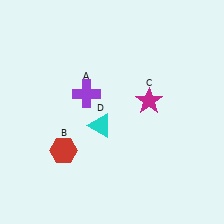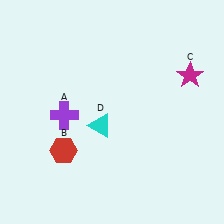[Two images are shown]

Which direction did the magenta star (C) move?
The magenta star (C) moved right.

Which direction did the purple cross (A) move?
The purple cross (A) moved left.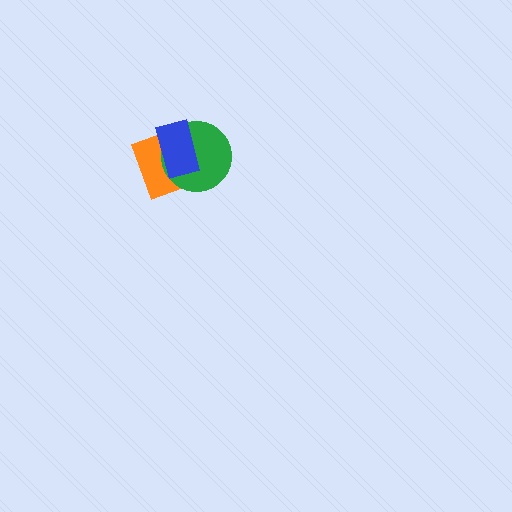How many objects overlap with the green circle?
2 objects overlap with the green circle.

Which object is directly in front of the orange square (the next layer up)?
The green circle is directly in front of the orange square.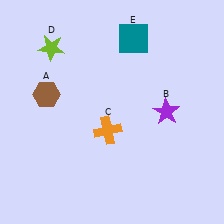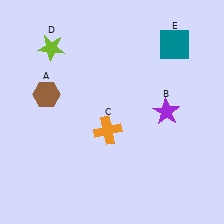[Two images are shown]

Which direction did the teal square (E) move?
The teal square (E) moved right.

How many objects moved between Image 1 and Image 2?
1 object moved between the two images.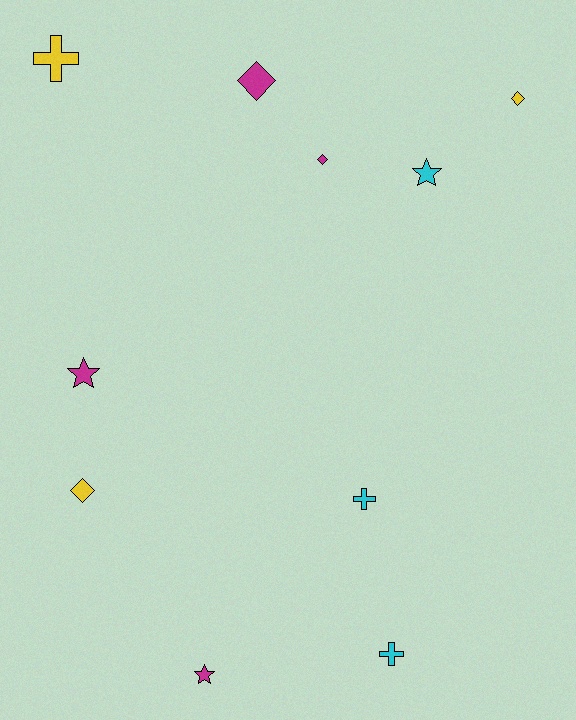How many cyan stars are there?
There is 1 cyan star.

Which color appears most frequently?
Magenta, with 4 objects.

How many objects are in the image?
There are 10 objects.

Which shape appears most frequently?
Diamond, with 4 objects.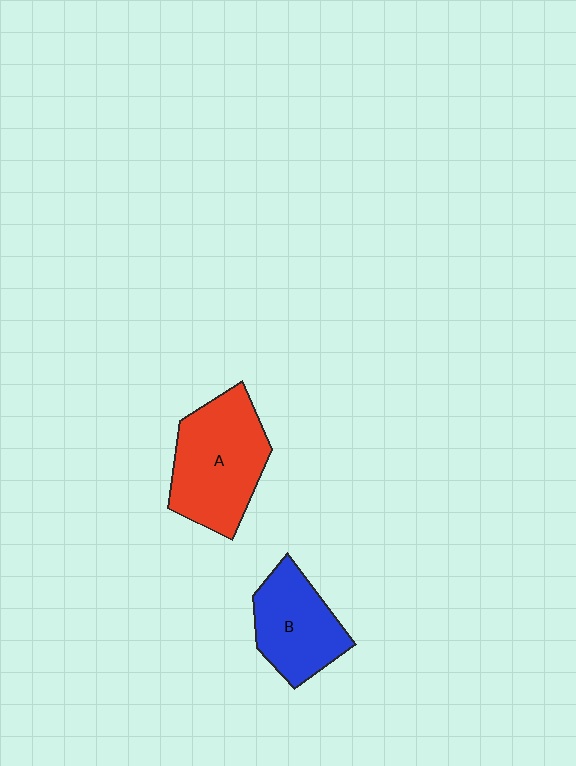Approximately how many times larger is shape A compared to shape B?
Approximately 1.3 times.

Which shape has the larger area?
Shape A (red).